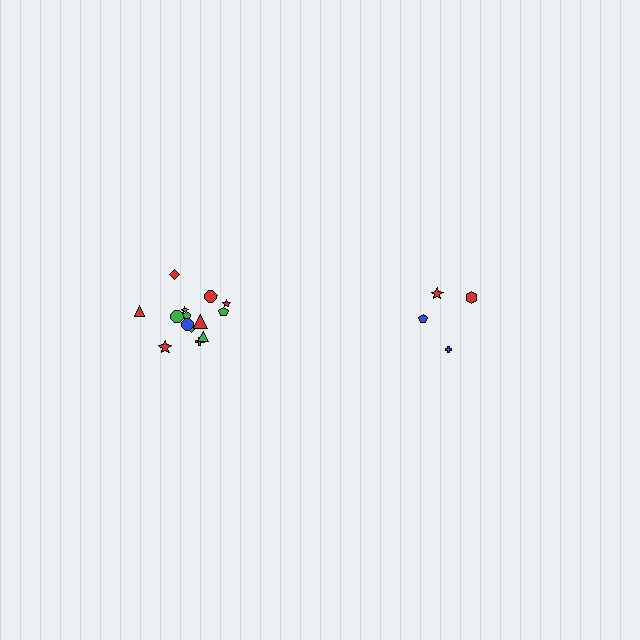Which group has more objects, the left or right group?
The left group.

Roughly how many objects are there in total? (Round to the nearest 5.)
Roughly 20 objects in total.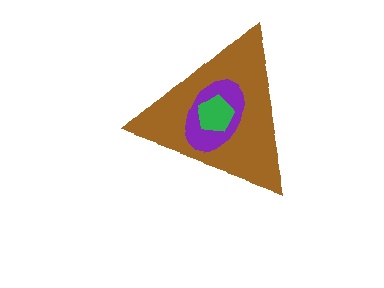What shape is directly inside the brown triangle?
The purple ellipse.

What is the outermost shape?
The brown triangle.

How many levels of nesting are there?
3.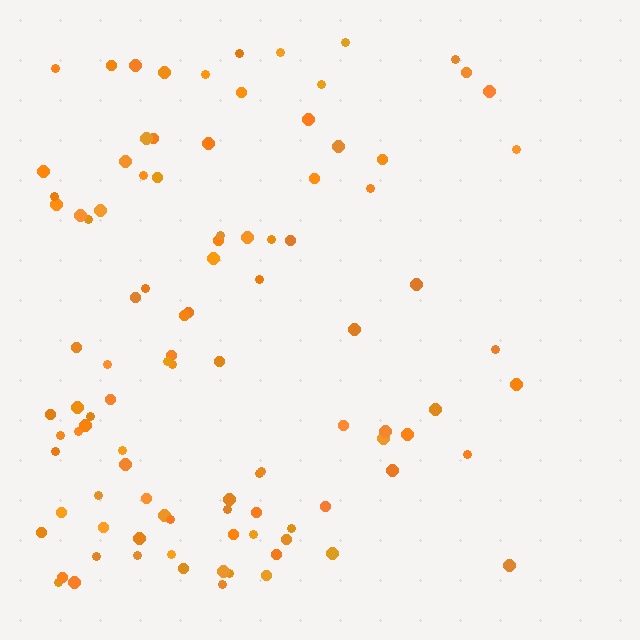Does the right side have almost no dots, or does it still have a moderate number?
Still a moderate number, just noticeably fewer than the left.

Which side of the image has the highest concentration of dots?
The left.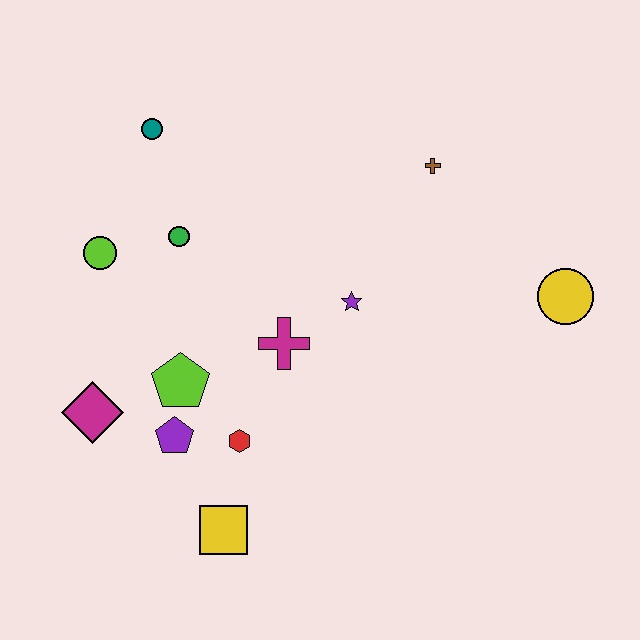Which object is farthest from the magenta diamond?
The yellow circle is farthest from the magenta diamond.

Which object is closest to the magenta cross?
The purple star is closest to the magenta cross.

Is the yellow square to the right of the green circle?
Yes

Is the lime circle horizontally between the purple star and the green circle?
No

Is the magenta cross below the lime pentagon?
No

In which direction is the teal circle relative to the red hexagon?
The teal circle is above the red hexagon.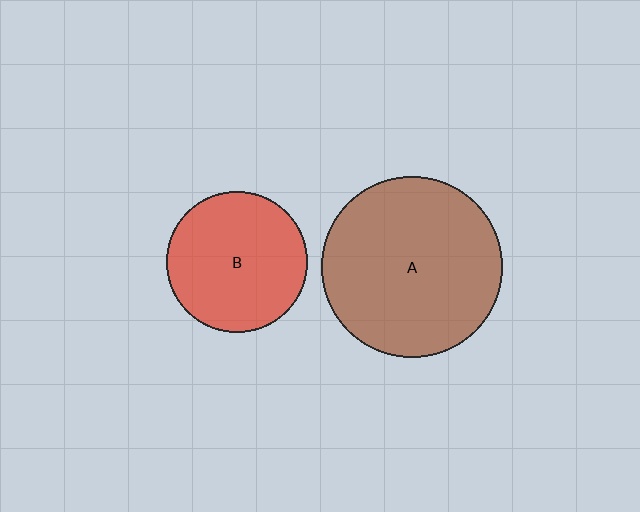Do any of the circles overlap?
No, none of the circles overlap.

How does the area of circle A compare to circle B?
Approximately 1.6 times.